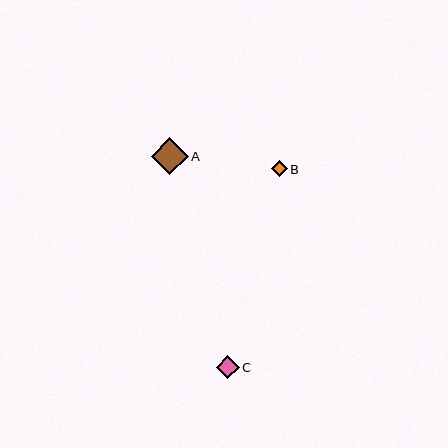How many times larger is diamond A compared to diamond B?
Diamond A is approximately 2.3 times the size of diamond B.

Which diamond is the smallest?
Diamond B is the smallest with a size of approximately 16 pixels.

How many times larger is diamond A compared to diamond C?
Diamond A is approximately 1.6 times the size of diamond C.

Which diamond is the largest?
Diamond A is the largest with a size of approximately 37 pixels.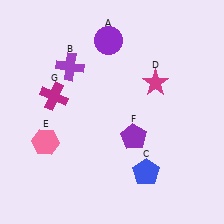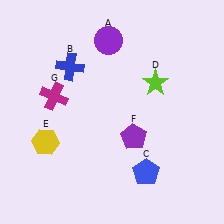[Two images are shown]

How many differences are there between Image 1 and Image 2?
There are 3 differences between the two images.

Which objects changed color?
B changed from purple to blue. D changed from magenta to lime. E changed from pink to yellow.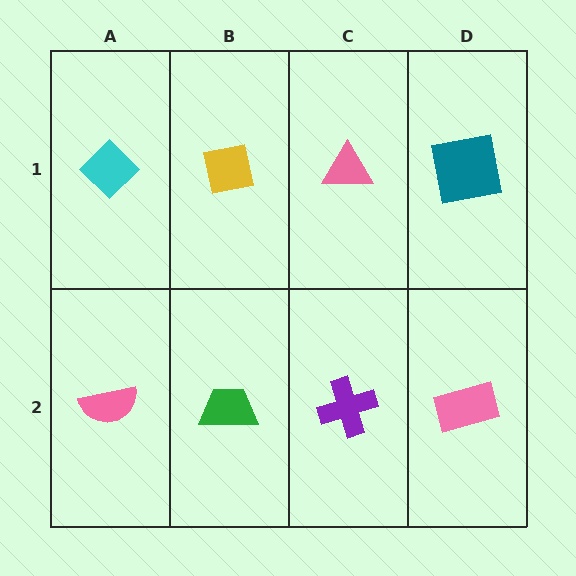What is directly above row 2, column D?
A teal square.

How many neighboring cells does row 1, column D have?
2.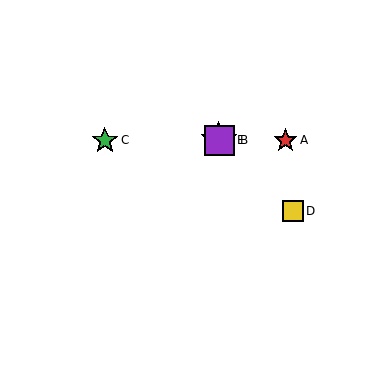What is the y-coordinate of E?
Object E is at y≈140.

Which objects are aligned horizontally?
Objects A, B, C, E are aligned horizontally.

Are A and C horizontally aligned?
Yes, both are at y≈140.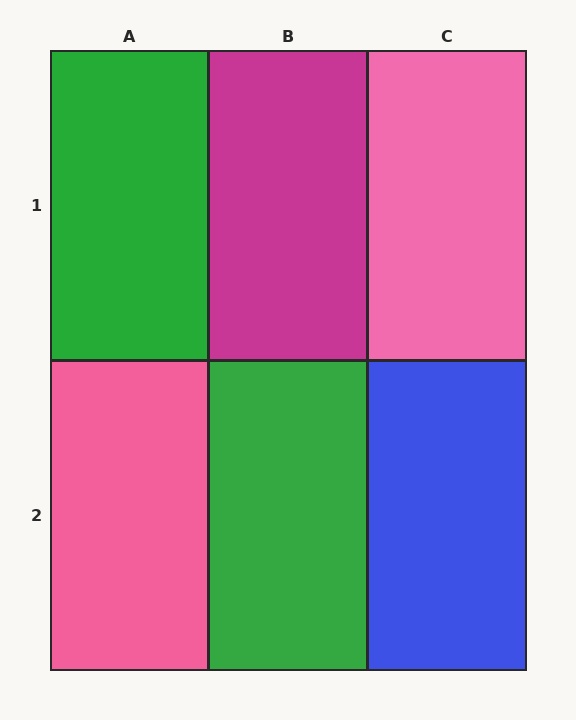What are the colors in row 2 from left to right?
Pink, green, blue.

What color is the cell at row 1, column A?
Green.